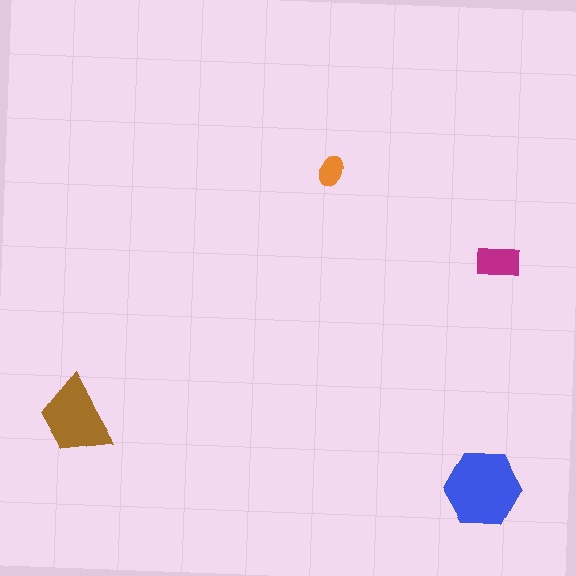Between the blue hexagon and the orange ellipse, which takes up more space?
The blue hexagon.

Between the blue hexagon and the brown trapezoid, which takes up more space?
The blue hexagon.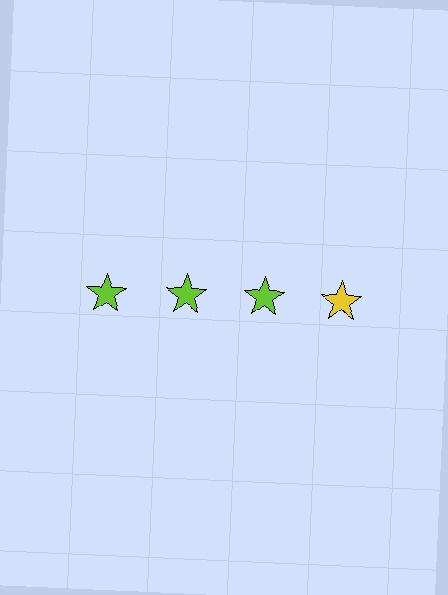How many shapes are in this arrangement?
There are 4 shapes arranged in a grid pattern.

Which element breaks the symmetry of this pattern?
The yellow star in the top row, second from right column breaks the symmetry. All other shapes are lime stars.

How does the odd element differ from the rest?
It has a different color: yellow instead of lime.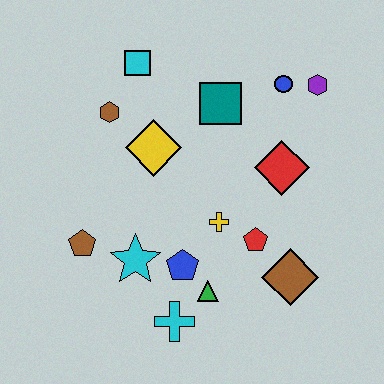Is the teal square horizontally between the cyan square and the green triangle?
No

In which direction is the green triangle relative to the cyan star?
The green triangle is to the right of the cyan star.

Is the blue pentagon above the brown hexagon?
No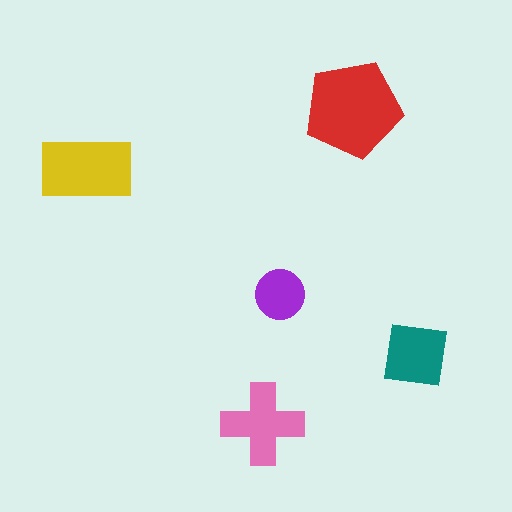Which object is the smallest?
The purple circle.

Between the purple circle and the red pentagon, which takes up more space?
The red pentagon.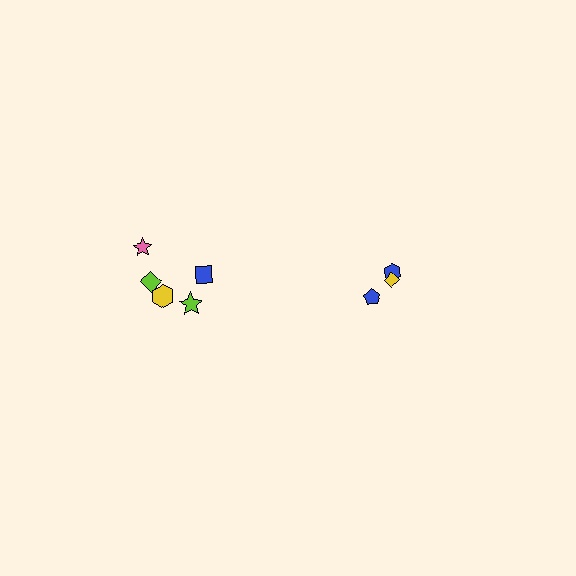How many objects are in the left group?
There are 5 objects.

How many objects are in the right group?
There are 3 objects.